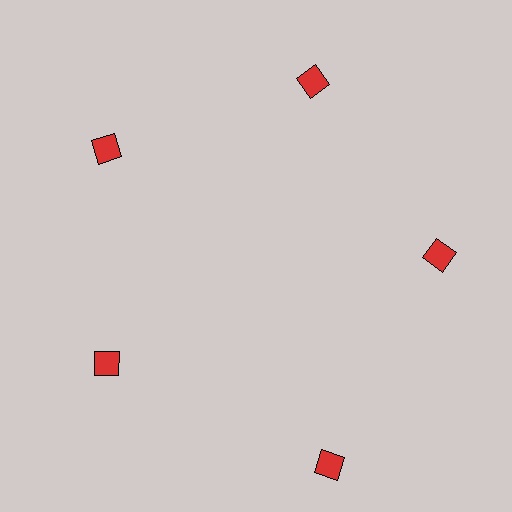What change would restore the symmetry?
The symmetry would be restored by moving it inward, back onto the ring so that all 5 diamonds sit at equal angles and equal distance from the center.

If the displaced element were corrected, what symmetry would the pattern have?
It would have 5-fold rotational symmetry — the pattern would map onto itself every 72 degrees.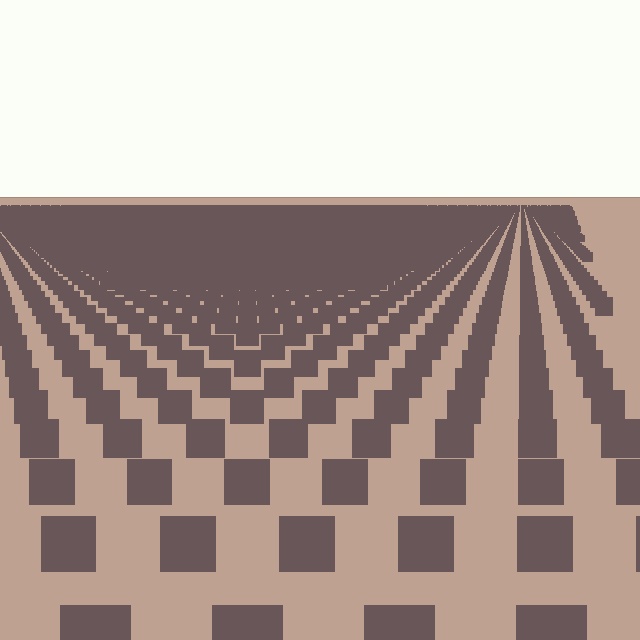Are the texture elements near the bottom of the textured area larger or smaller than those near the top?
Larger. Near the bottom, elements are closer to the viewer and appear at a bigger on-screen size.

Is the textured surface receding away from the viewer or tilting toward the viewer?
The surface is receding away from the viewer. Texture elements get smaller and denser toward the top.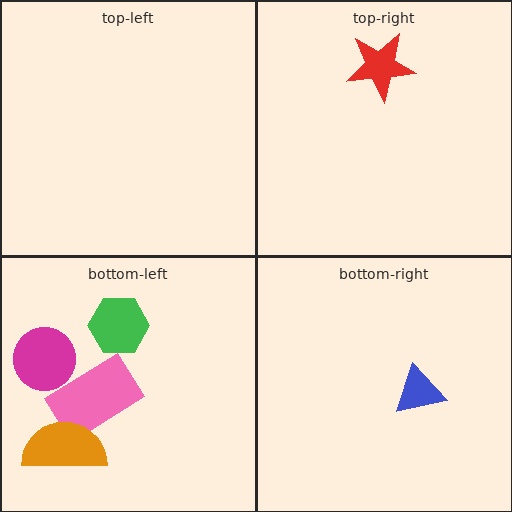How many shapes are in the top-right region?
1.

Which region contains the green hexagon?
The bottom-left region.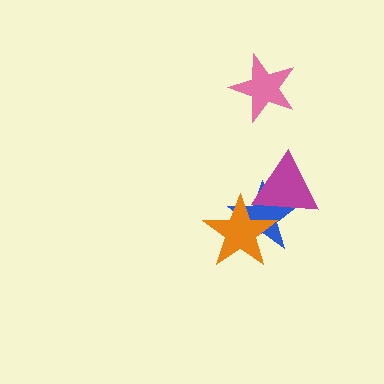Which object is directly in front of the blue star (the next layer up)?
The orange star is directly in front of the blue star.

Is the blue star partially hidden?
Yes, it is partially covered by another shape.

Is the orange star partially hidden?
Yes, it is partially covered by another shape.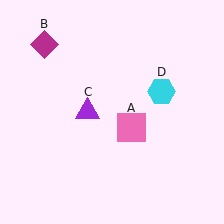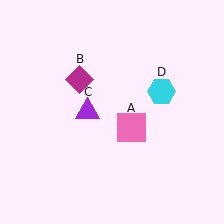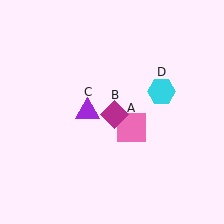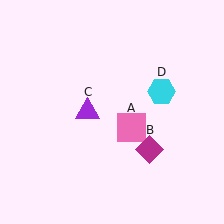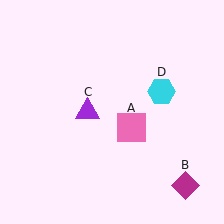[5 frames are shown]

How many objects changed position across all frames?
1 object changed position: magenta diamond (object B).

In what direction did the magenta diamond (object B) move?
The magenta diamond (object B) moved down and to the right.